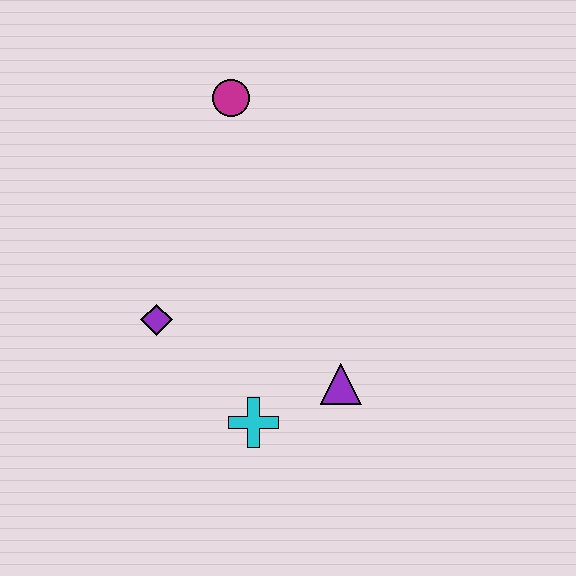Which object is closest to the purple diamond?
The cyan cross is closest to the purple diamond.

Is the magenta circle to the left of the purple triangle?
Yes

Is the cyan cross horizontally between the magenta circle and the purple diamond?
No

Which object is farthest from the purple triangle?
The magenta circle is farthest from the purple triangle.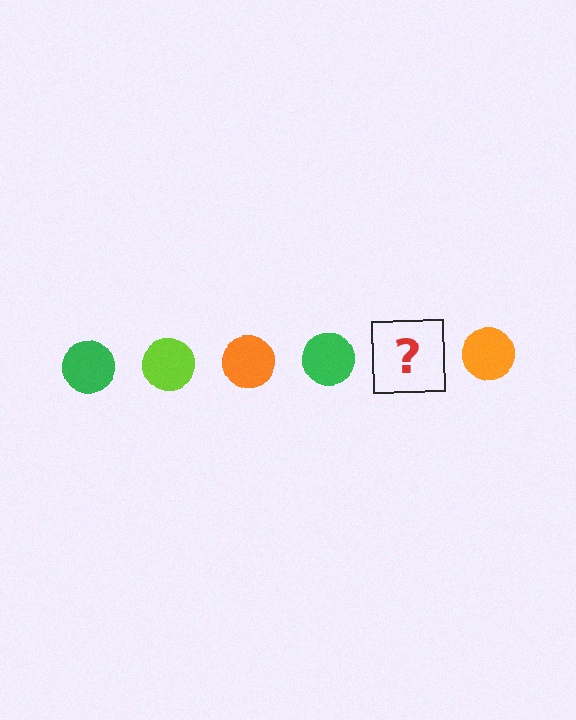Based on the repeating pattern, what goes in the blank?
The blank should be a lime circle.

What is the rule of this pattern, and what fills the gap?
The rule is that the pattern cycles through green, lime, orange circles. The gap should be filled with a lime circle.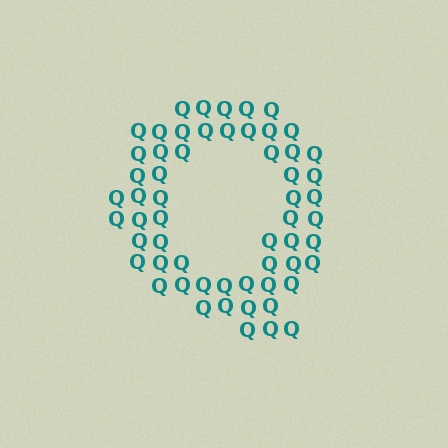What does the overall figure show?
The overall figure shows the letter Q.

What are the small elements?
The small elements are letter Q's.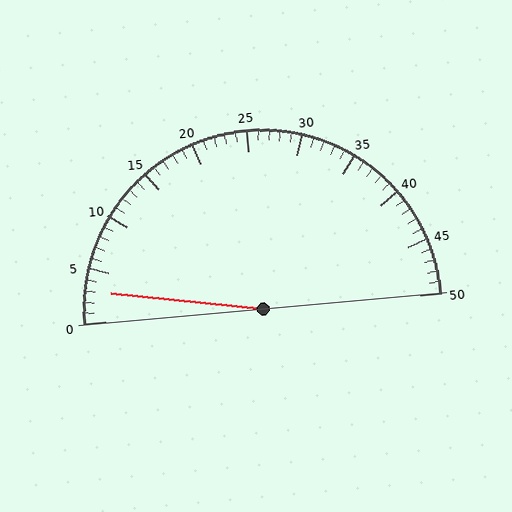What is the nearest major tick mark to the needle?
The nearest major tick mark is 5.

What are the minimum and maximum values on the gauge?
The gauge ranges from 0 to 50.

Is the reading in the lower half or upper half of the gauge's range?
The reading is in the lower half of the range (0 to 50).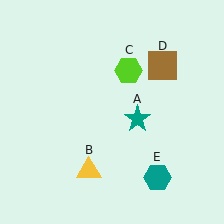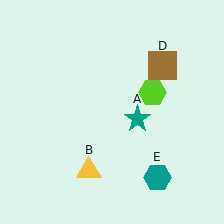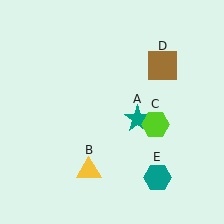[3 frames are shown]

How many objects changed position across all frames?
1 object changed position: lime hexagon (object C).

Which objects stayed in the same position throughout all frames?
Teal star (object A) and yellow triangle (object B) and brown square (object D) and teal hexagon (object E) remained stationary.